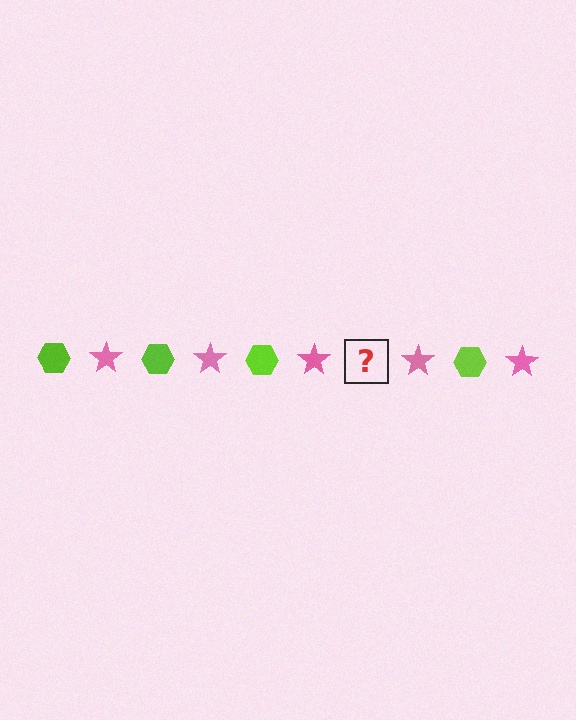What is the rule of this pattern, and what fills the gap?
The rule is that the pattern alternates between lime hexagon and pink star. The gap should be filled with a lime hexagon.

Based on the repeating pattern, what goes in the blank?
The blank should be a lime hexagon.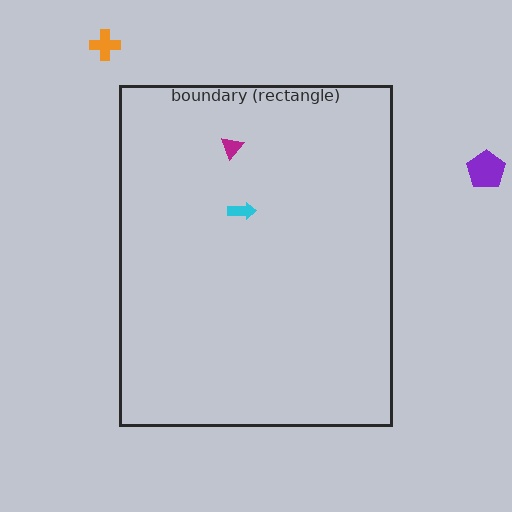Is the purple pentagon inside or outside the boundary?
Outside.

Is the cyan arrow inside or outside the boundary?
Inside.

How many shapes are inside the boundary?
2 inside, 2 outside.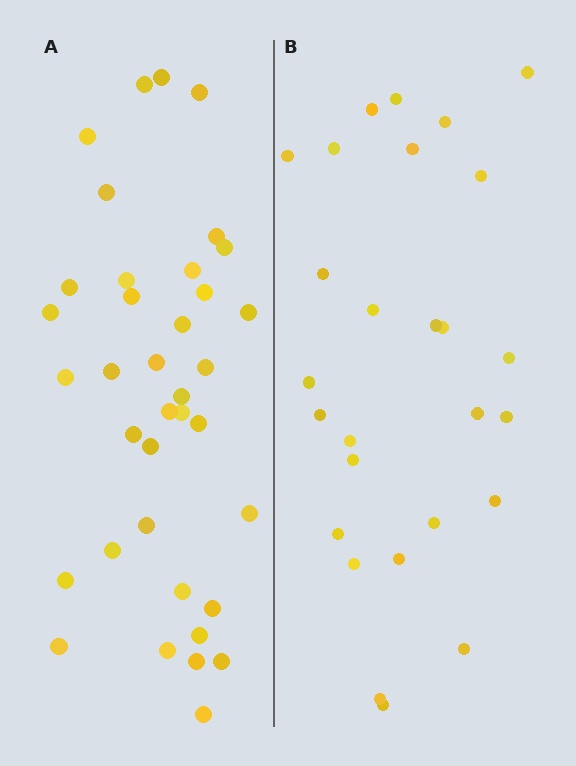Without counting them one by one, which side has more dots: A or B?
Region A (the left region) has more dots.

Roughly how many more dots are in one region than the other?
Region A has roughly 10 or so more dots than region B.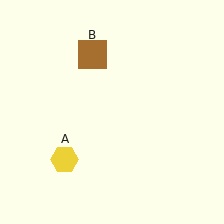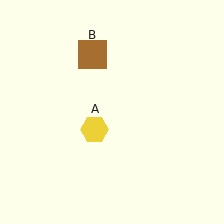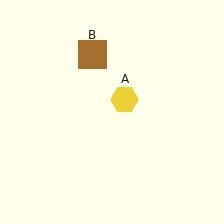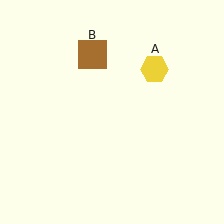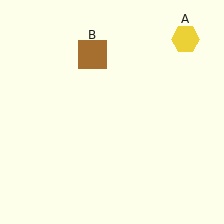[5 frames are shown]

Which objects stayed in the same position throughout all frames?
Brown square (object B) remained stationary.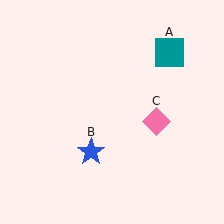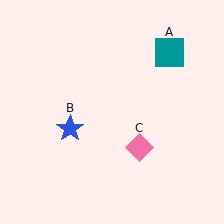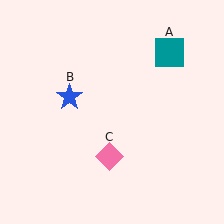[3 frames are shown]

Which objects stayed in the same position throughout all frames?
Teal square (object A) remained stationary.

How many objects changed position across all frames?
2 objects changed position: blue star (object B), pink diamond (object C).